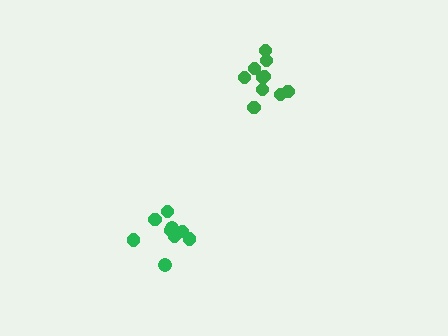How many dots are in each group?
Group 1: 10 dots, Group 2: 10 dots (20 total).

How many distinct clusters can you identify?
There are 2 distinct clusters.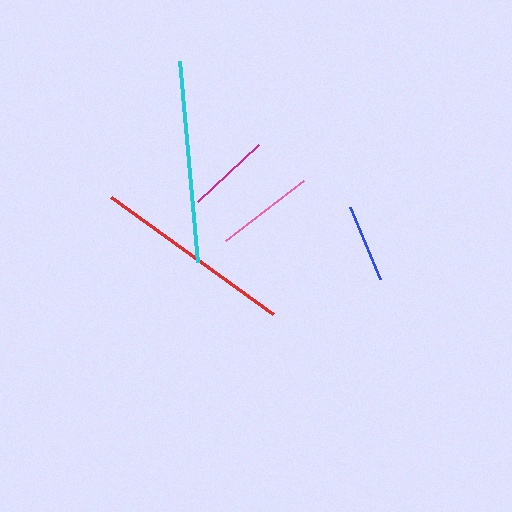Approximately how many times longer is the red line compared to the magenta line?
The red line is approximately 2.4 times the length of the magenta line.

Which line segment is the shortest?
The blue line is the shortest at approximately 79 pixels.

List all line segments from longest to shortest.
From longest to shortest: cyan, red, pink, magenta, blue.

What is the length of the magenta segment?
The magenta segment is approximately 83 pixels long.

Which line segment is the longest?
The cyan line is the longest at approximately 202 pixels.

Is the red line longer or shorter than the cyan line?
The cyan line is longer than the red line.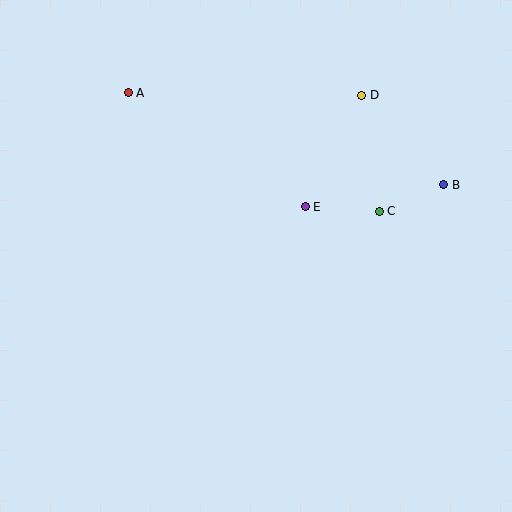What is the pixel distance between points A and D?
The distance between A and D is 233 pixels.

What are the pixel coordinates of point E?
Point E is at (305, 207).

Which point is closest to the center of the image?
Point E at (305, 207) is closest to the center.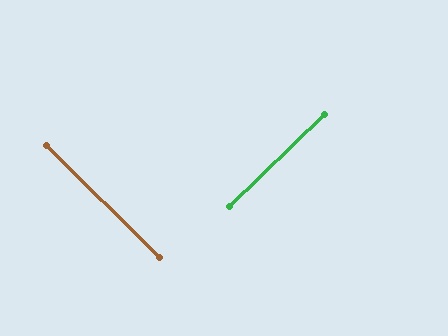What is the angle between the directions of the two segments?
Approximately 89 degrees.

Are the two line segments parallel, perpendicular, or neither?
Perpendicular — they meet at approximately 89°.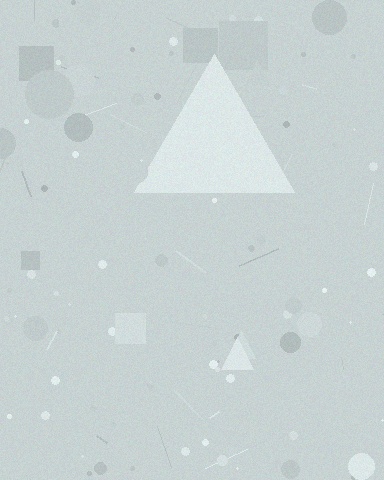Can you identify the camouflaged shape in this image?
The camouflaged shape is a triangle.